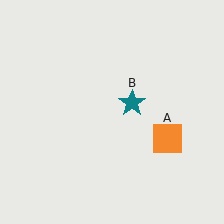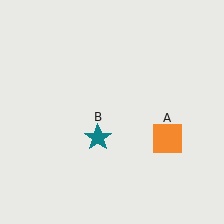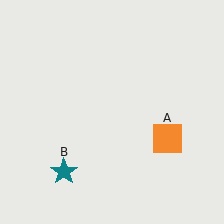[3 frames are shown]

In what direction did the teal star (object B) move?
The teal star (object B) moved down and to the left.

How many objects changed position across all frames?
1 object changed position: teal star (object B).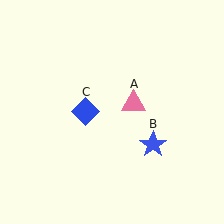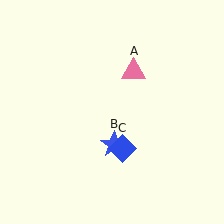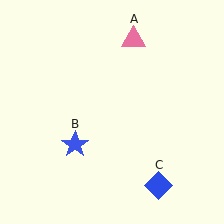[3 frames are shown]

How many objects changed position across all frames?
3 objects changed position: pink triangle (object A), blue star (object B), blue diamond (object C).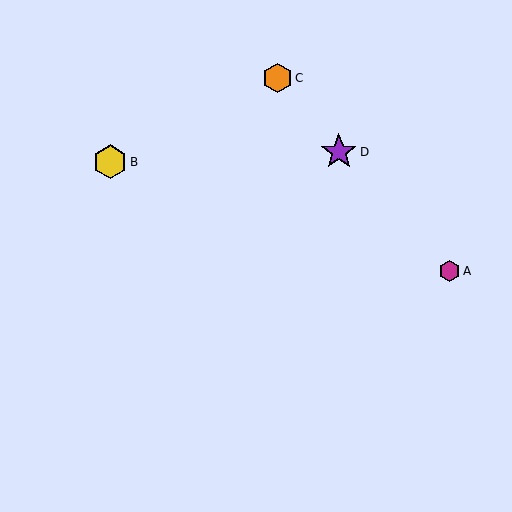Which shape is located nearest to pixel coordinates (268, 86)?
The orange hexagon (labeled C) at (277, 78) is nearest to that location.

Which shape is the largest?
The purple star (labeled D) is the largest.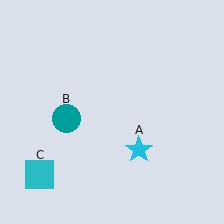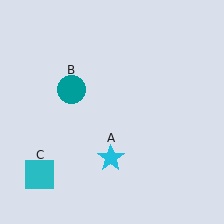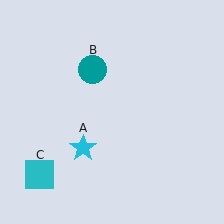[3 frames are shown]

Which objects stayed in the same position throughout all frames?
Cyan square (object C) remained stationary.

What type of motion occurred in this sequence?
The cyan star (object A), teal circle (object B) rotated clockwise around the center of the scene.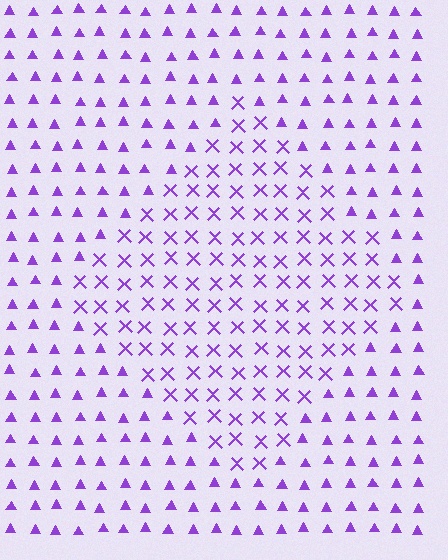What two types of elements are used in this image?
The image uses X marks inside the diamond region and triangles outside it.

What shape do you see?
I see a diamond.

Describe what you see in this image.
The image is filled with small purple elements arranged in a uniform grid. A diamond-shaped region contains X marks, while the surrounding area contains triangles. The boundary is defined purely by the change in element shape.